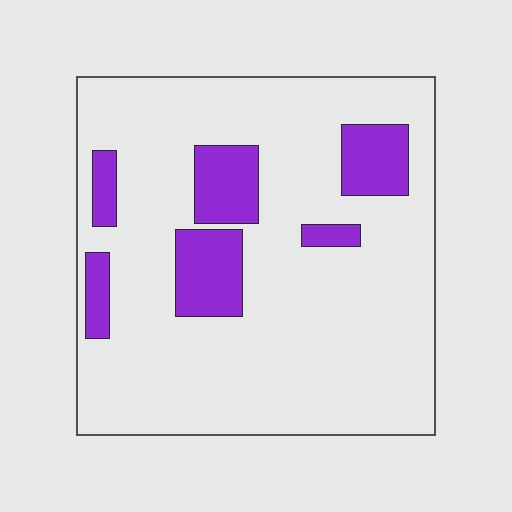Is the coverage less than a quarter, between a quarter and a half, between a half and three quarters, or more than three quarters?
Less than a quarter.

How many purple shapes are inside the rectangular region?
6.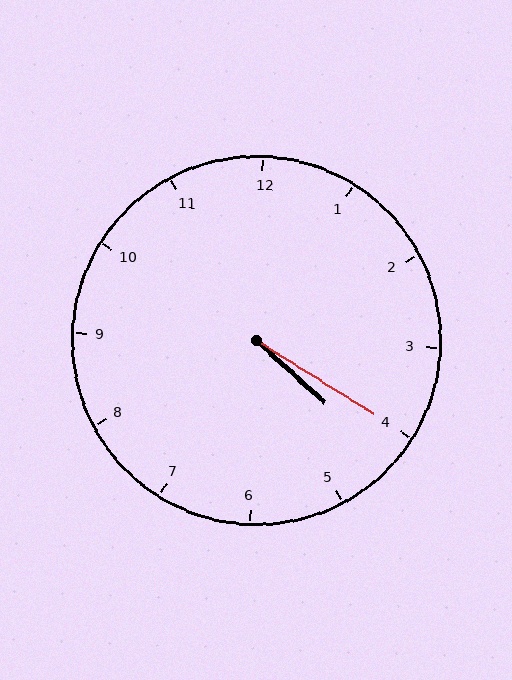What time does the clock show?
4:20.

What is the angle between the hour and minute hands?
Approximately 10 degrees.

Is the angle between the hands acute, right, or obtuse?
It is acute.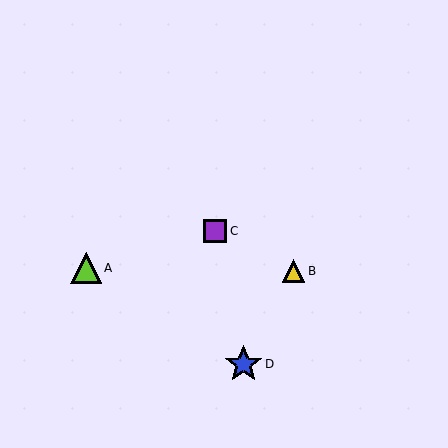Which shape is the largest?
The blue star (labeled D) is the largest.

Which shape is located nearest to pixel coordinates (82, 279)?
The lime triangle (labeled A) at (86, 268) is nearest to that location.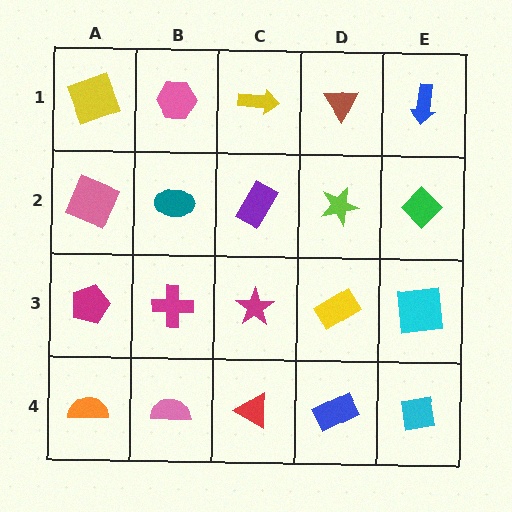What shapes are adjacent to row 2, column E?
A blue arrow (row 1, column E), a cyan square (row 3, column E), a lime star (row 2, column D).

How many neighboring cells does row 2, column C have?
4.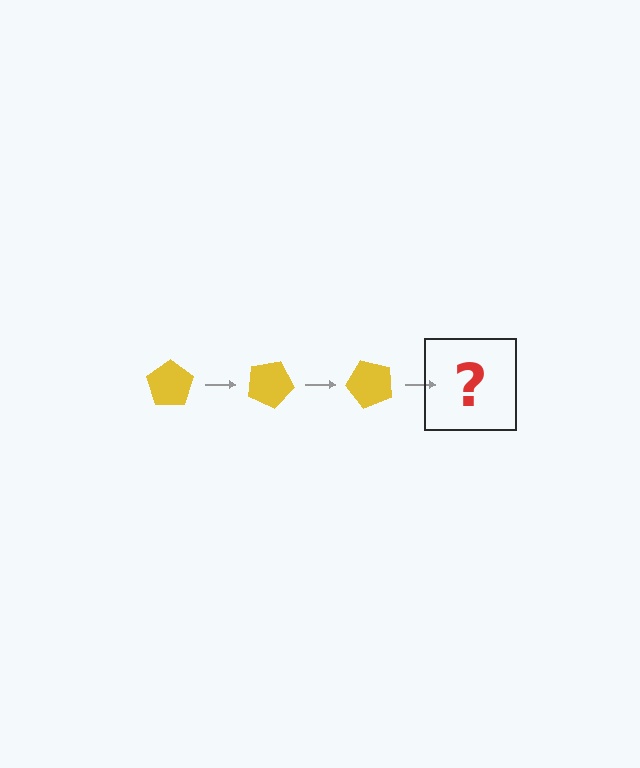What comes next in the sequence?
The next element should be a yellow pentagon rotated 75 degrees.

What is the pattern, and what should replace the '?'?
The pattern is that the pentagon rotates 25 degrees each step. The '?' should be a yellow pentagon rotated 75 degrees.